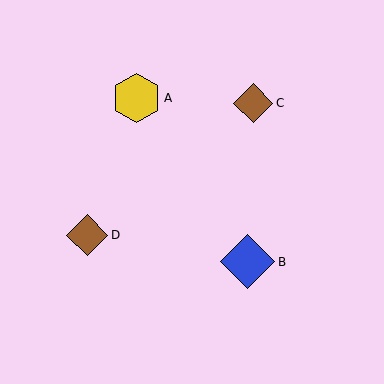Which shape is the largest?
The blue diamond (labeled B) is the largest.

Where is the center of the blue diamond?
The center of the blue diamond is at (247, 262).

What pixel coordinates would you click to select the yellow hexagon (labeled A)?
Click at (137, 98) to select the yellow hexagon A.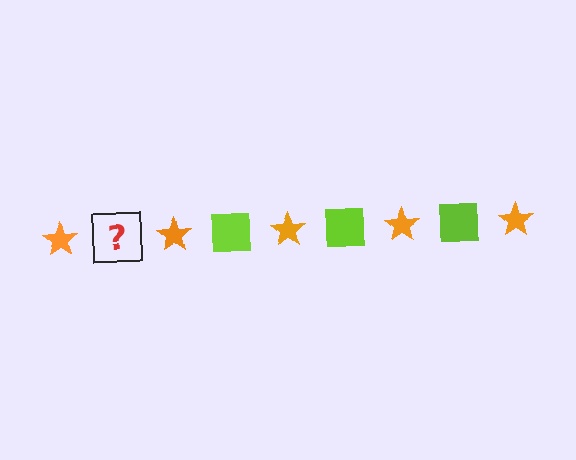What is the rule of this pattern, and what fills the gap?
The rule is that the pattern alternates between orange star and lime square. The gap should be filled with a lime square.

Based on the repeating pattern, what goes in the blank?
The blank should be a lime square.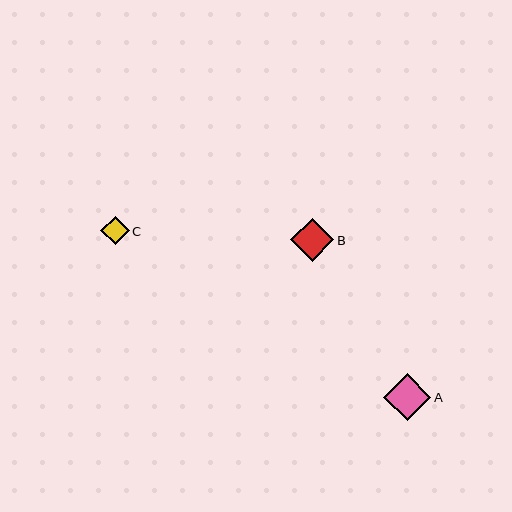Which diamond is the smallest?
Diamond C is the smallest with a size of approximately 28 pixels.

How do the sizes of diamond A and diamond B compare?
Diamond A and diamond B are approximately the same size.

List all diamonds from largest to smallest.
From largest to smallest: A, B, C.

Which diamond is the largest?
Diamond A is the largest with a size of approximately 47 pixels.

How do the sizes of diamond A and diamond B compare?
Diamond A and diamond B are approximately the same size.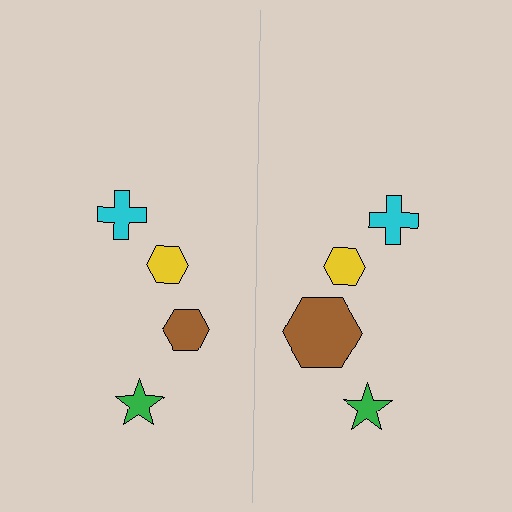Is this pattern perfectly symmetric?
No, the pattern is not perfectly symmetric. The brown hexagon on the right side has a different size than its mirror counterpart.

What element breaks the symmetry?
The brown hexagon on the right side has a different size than its mirror counterpart.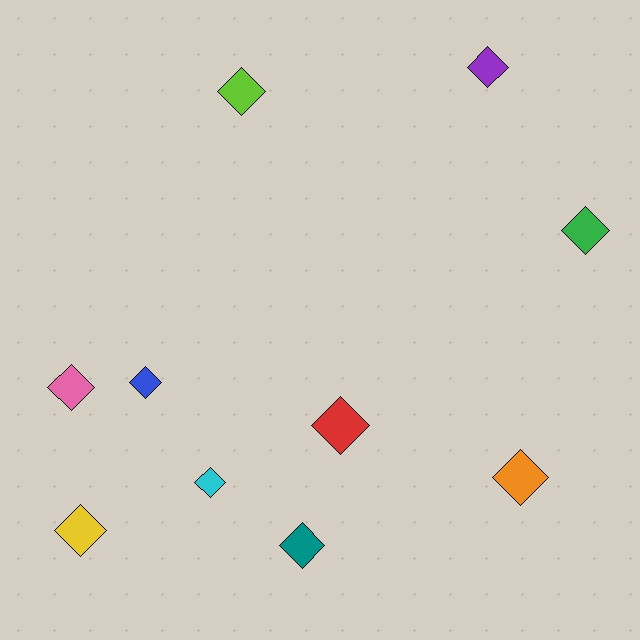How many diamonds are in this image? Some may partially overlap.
There are 10 diamonds.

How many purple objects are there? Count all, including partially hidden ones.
There is 1 purple object.